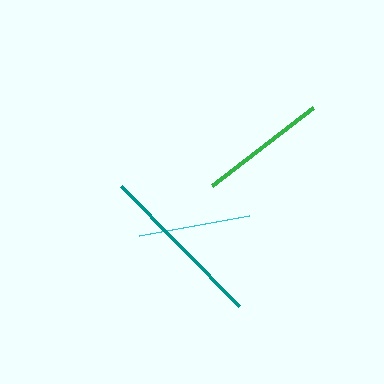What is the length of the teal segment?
The teal segment is approximately 169 pixels long.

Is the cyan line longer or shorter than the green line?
The green line is longer than the cyan line.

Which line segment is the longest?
The teal line is the longest at approximately 169 pixels.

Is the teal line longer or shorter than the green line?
The teal line is longer than the green line.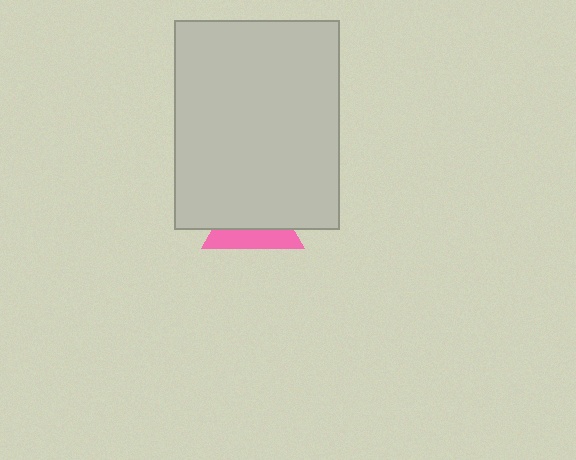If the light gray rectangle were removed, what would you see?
You would see the complete pink triangle.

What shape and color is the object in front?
The object in front is a light gray rectangle.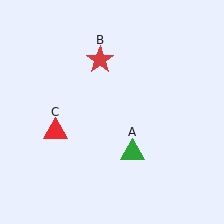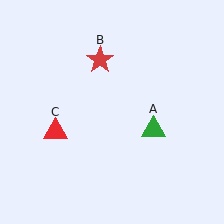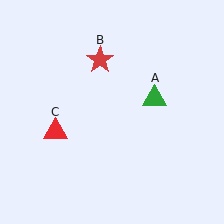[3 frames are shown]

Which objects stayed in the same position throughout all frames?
Red star (object B) and red triangle (object C) remained stationary.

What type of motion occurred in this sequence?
The green triangle (object A) rotated counterclockwise around the center of the scene.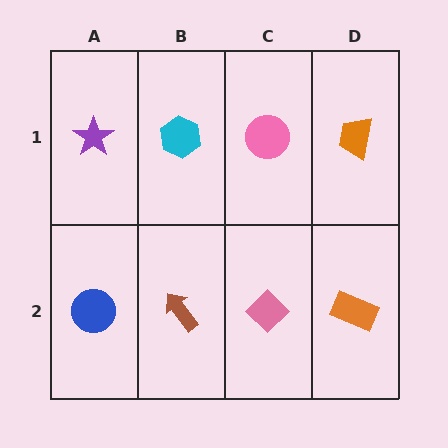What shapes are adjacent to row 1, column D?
An orange rectangle (row 2, column D), a pink circle (row 1, column C).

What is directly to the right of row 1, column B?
A pink circle.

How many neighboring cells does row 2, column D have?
2.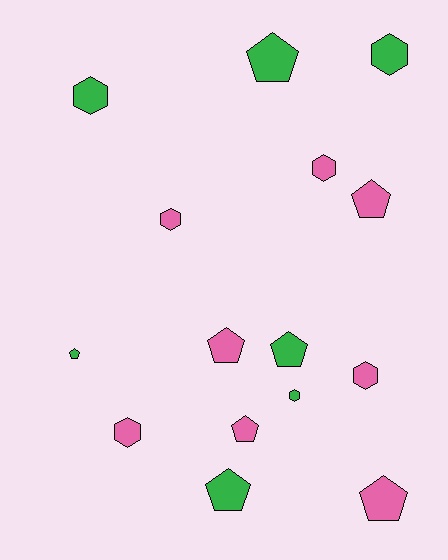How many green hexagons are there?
There are 3 green hexagons.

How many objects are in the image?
There are 15 objects.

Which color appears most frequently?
Pink, with 8 objects.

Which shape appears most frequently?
Pentagon, with 8 objects.